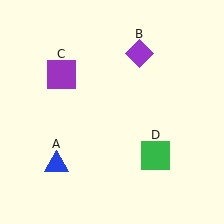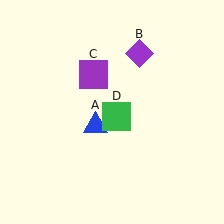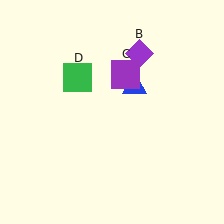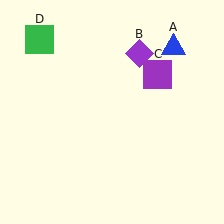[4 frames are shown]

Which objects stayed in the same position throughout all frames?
Purple diamond (object B) remained stationary.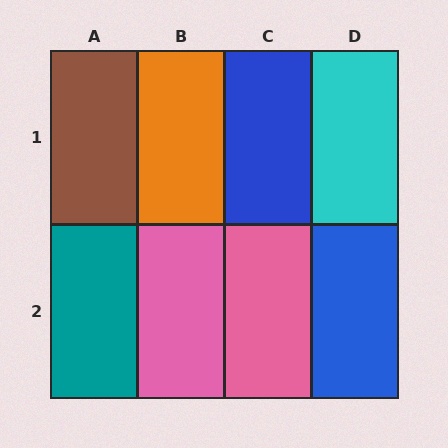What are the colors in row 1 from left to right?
Brown, orange, blue, cyan.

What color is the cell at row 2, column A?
Teal.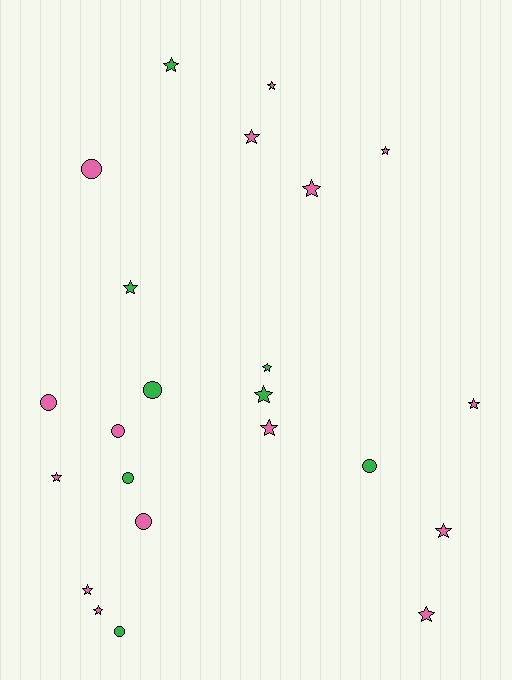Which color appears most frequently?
Pink, with 15 objects.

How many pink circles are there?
There are 4 pink circles.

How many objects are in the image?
There are 23 objects.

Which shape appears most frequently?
Star, with 15 objects.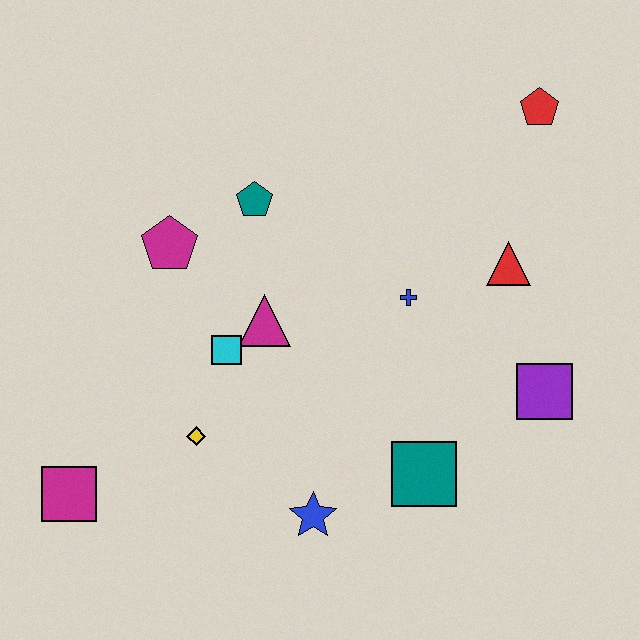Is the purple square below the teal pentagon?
Yes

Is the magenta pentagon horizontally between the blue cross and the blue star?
No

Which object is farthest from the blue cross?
The magenta square is farthest from the blue cross.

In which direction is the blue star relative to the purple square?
The blue star is to the left of the purple square.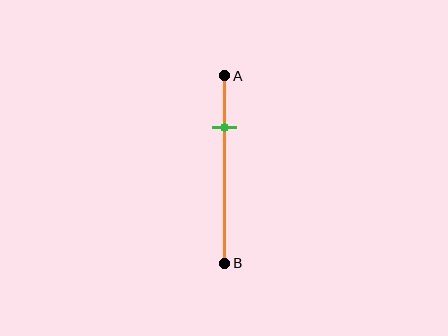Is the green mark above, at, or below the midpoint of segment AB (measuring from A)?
The green mark is above the midpoint of segment AB.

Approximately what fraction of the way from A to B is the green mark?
The green mark is approximately 25% of the way from A to B.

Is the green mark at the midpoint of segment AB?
No, the mark is at about 25% from A, not at the 50% midpoint.